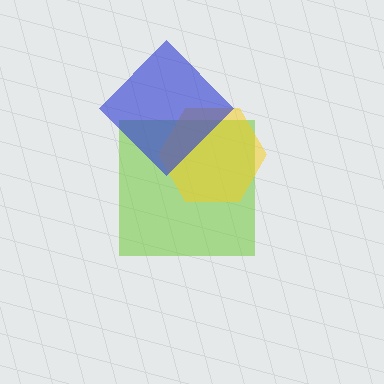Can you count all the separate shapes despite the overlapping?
Yes, there are 3 separate shapes.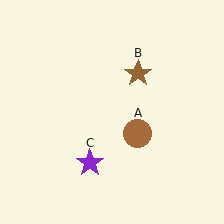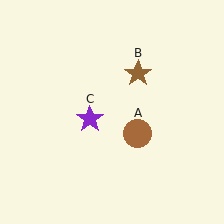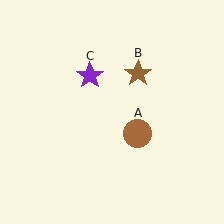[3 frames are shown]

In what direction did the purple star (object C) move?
The purple star (object C) moved up.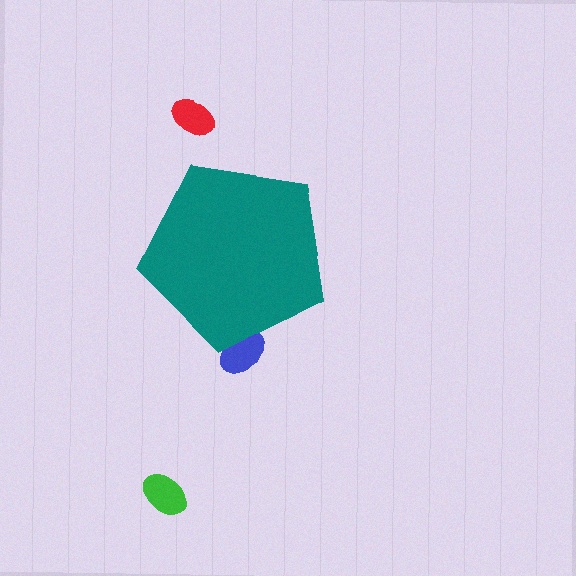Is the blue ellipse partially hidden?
Yes, the blue ellipse is partially hidden behind the teal pentagon.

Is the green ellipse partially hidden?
No, the green ellipse is fully visible.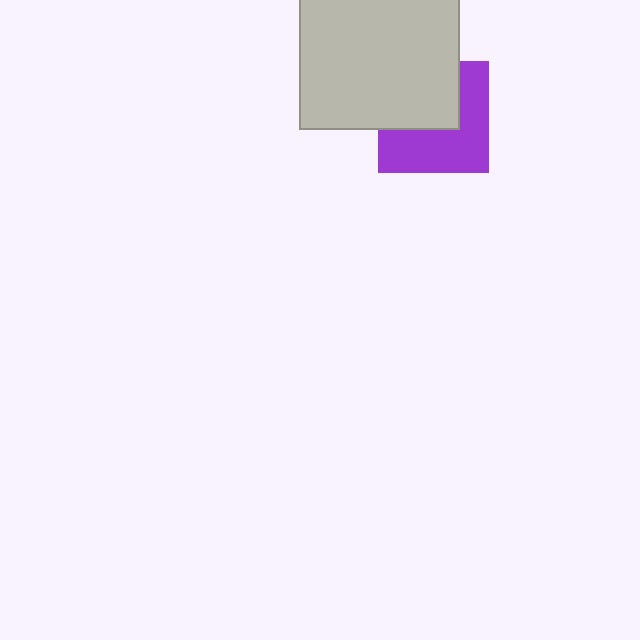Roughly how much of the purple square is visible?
About half of it is visible (roughly 56%).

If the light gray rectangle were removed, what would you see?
You would see the complete purple square.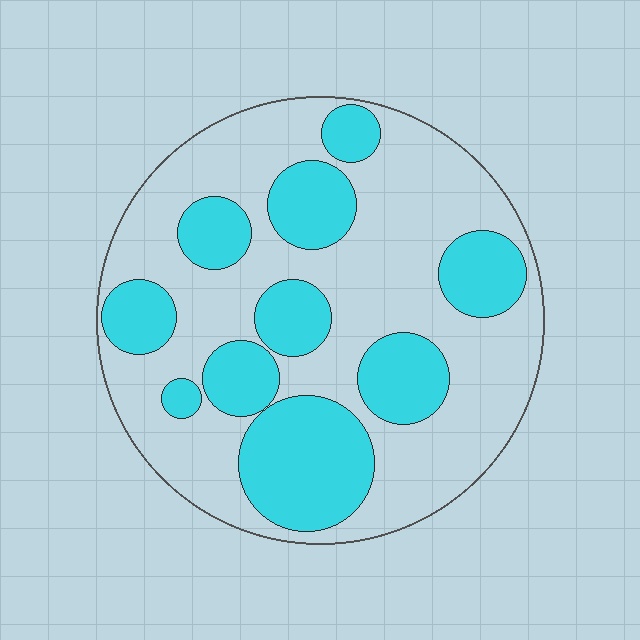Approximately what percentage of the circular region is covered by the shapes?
Approximately 35%.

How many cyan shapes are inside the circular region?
10.